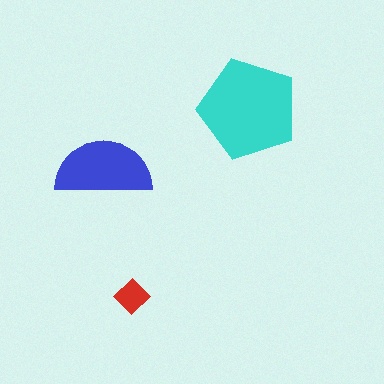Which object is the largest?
The cyan pentagon.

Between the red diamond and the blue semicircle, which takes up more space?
The blue semicircle.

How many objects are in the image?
There are 3 objects in the image.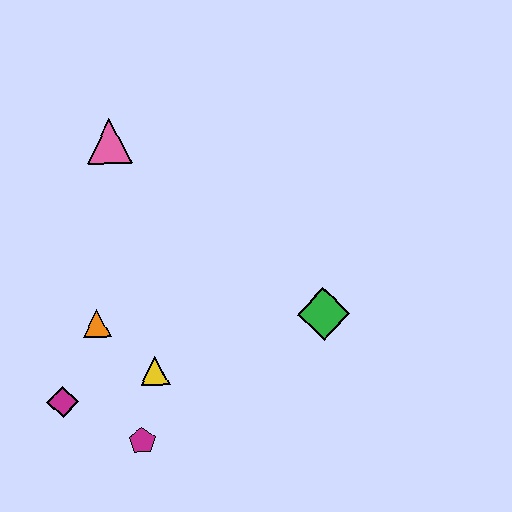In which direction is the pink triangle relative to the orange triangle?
The pink triangle is above the orange triangle.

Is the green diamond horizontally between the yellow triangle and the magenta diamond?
No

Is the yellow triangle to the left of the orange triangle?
No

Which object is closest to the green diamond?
The yellow triangle is closest to the green diamond.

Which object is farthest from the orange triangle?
The green diamond is farthest from the orange triangle.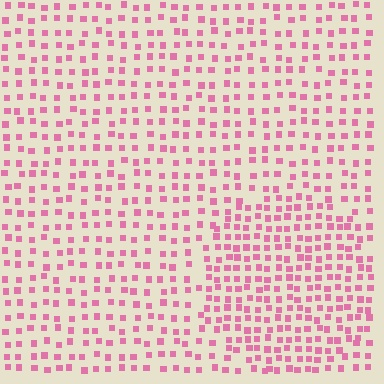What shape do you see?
I see a circle.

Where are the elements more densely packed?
The elements are more densely packed inside the circle boundary.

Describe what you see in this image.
The image contains small pink elements arranged at two different densities. A circle-shaped region is visible where the elements are more densely packed than the surrounding area.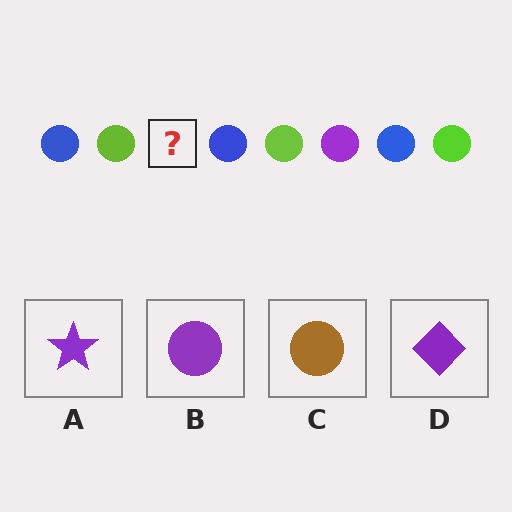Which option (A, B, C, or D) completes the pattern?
B.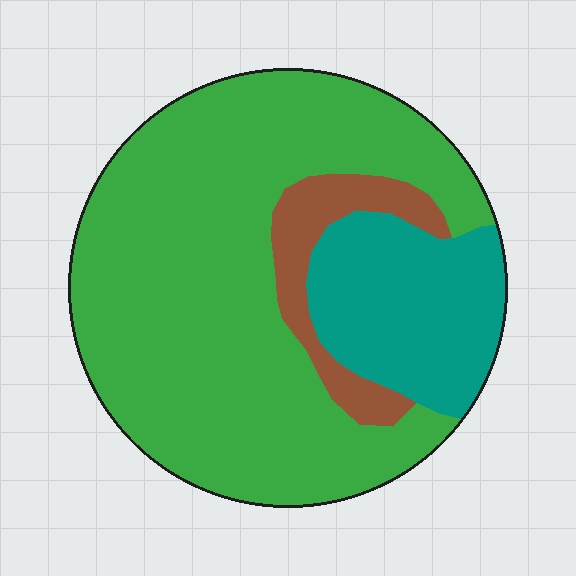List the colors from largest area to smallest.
From largest to smallest: green, teal, brown.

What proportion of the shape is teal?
Teal takes up less than a quarter of the shape.